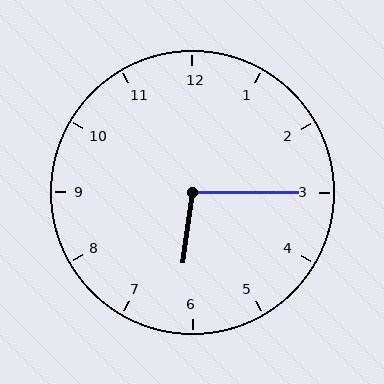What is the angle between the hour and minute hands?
Approximately 98 degrees.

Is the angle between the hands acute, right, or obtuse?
It is obtuse.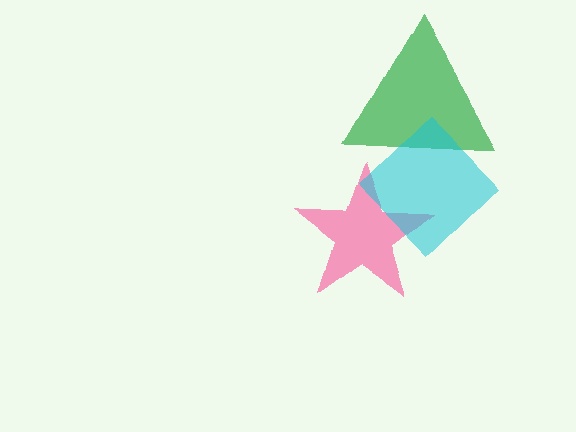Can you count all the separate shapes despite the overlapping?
Yes, there are 3 separate shapes.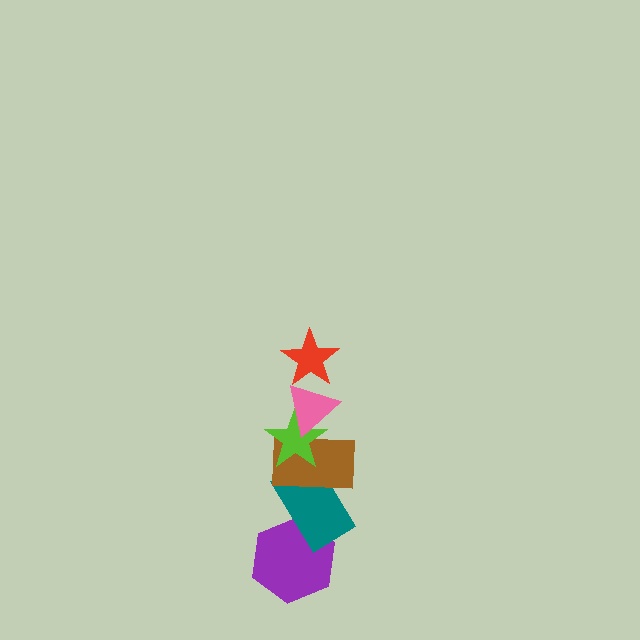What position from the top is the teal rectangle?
The teal rectangle is 5th from the top.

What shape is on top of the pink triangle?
The red star is on top of the pink triangle.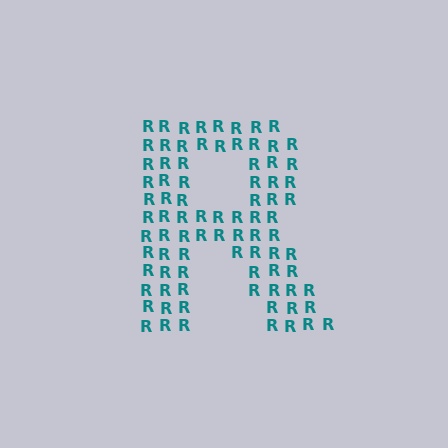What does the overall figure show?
The overall figure shows the letter R.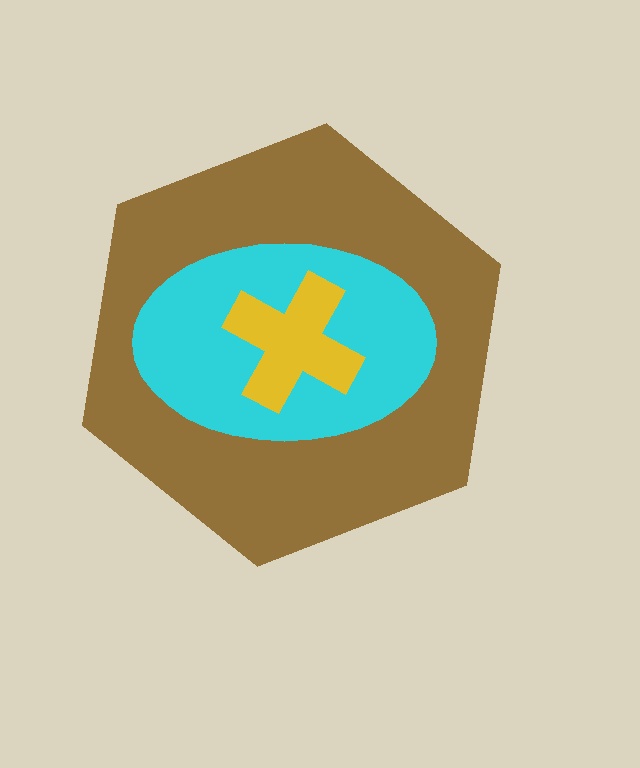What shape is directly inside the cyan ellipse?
The yellow cross.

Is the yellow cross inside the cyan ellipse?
Yes.